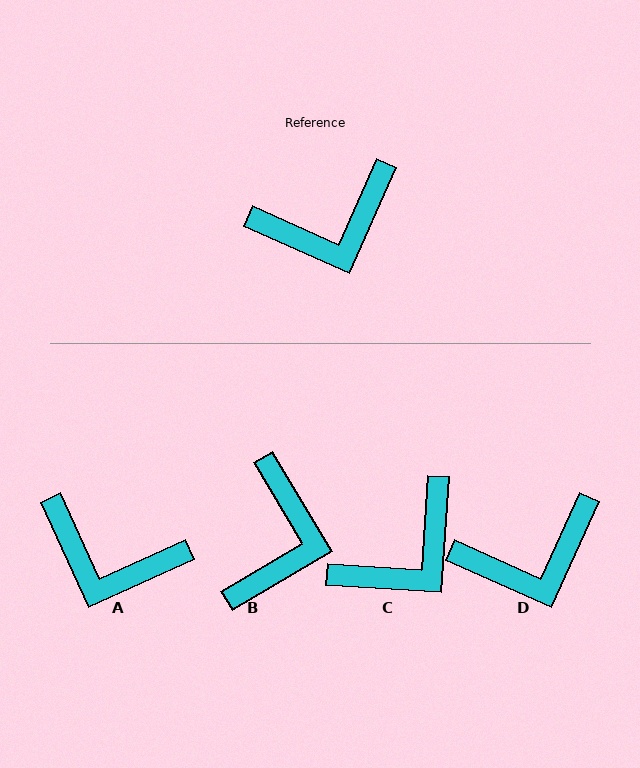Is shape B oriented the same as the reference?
No, it is off by about 55 degrees.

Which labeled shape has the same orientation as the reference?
D.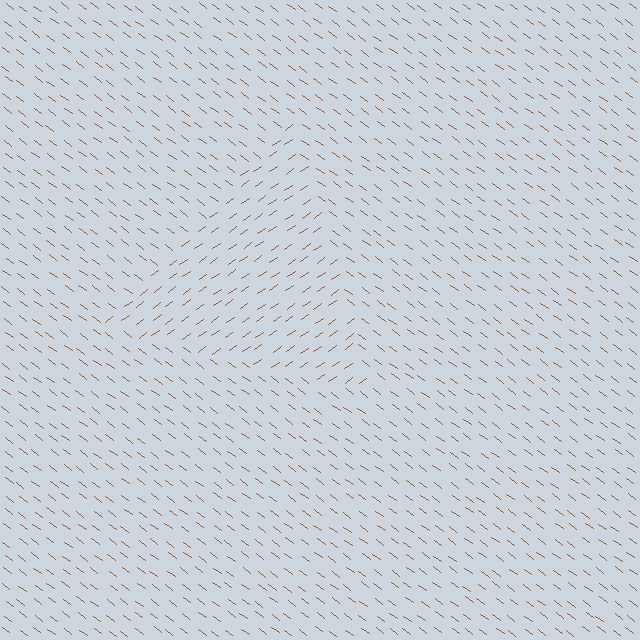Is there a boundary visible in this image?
Yes, there is a texture boundary formed by a change in line orientation.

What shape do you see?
I see a triangle.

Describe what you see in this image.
The image is filled with small brown line segments. A triangle region in the image has lines oriented differently from the surrounding lines, creating a visible texture boundary.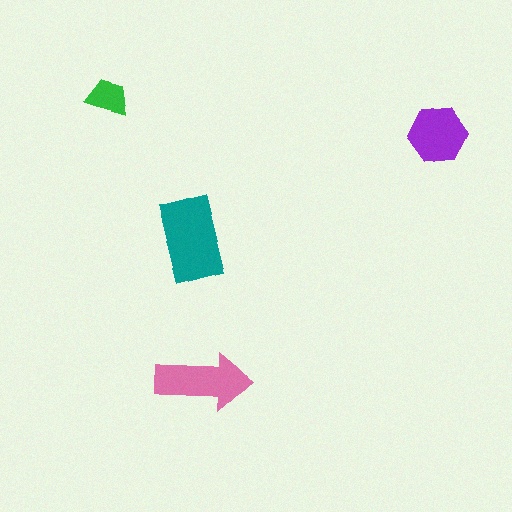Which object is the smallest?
The green trapezoid.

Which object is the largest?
The teal rectangle.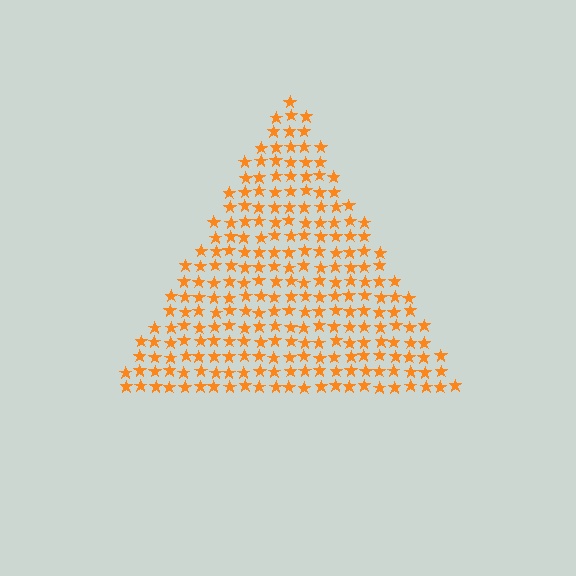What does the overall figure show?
The overall figure shows a triangle.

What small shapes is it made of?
It is made of small stars.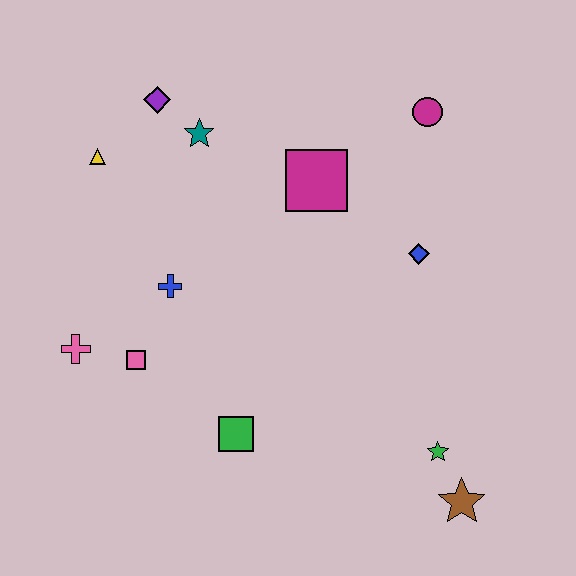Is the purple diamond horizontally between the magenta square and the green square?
No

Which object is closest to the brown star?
The green star is closest to the brown star.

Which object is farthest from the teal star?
The brown star is farthest from the teal star.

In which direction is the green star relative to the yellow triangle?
The green star is to the right of the yellow triangle.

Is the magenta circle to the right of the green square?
Yes